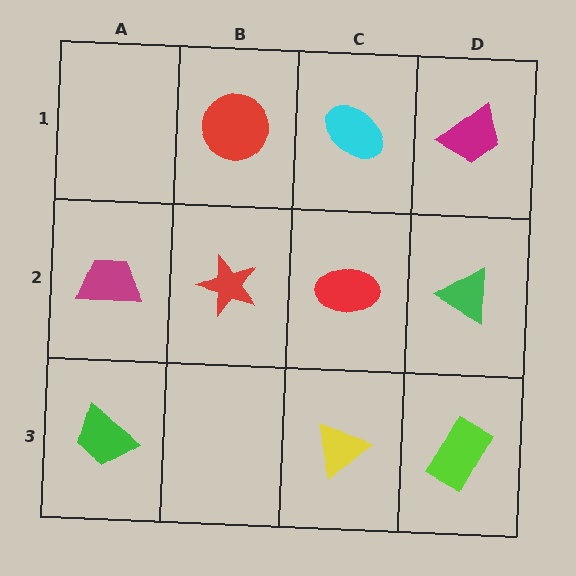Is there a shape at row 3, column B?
No, that cell is empty.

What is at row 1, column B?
A red circle.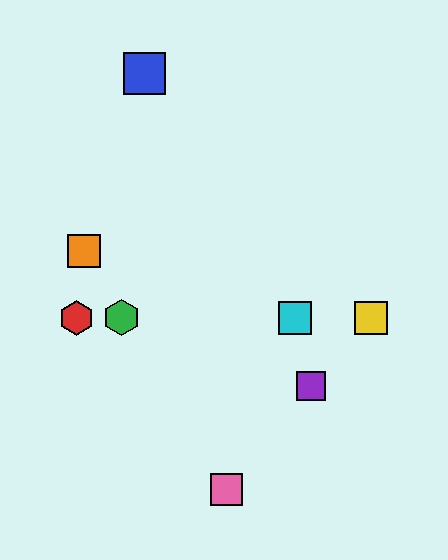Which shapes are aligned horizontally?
The red hexagon, the green hexagon, the yellow square, the cyan square are aligned horizontally.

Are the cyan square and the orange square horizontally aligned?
No, the cyan square is at y≈318 and the orange square is at y≈251.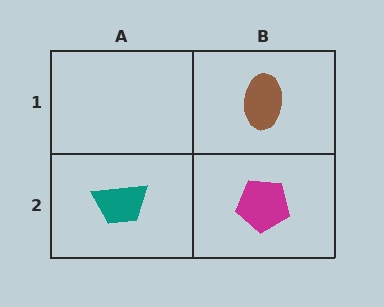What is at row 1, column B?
A brown ellipse.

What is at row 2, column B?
A magenta pentagon.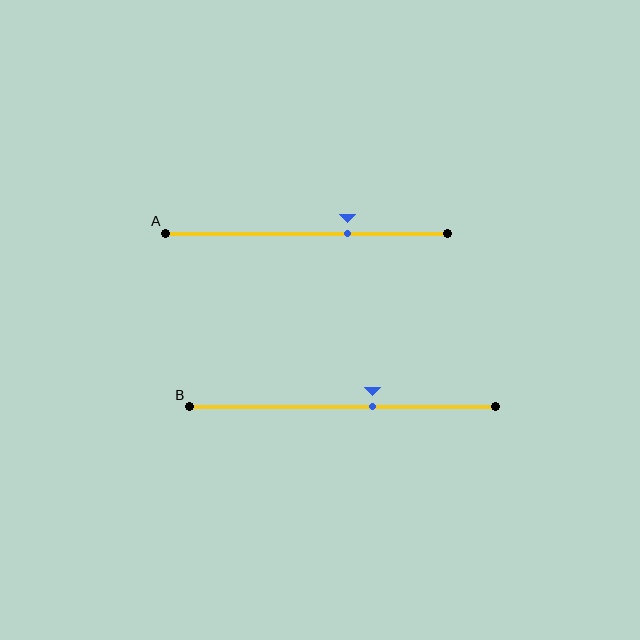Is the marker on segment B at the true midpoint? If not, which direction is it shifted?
No, the marker on segment B is shifted to the right by about 10% of the segment length.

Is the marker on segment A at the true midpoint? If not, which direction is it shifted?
No, the marker on segment A is shifted to the right by about 15% of the segment length.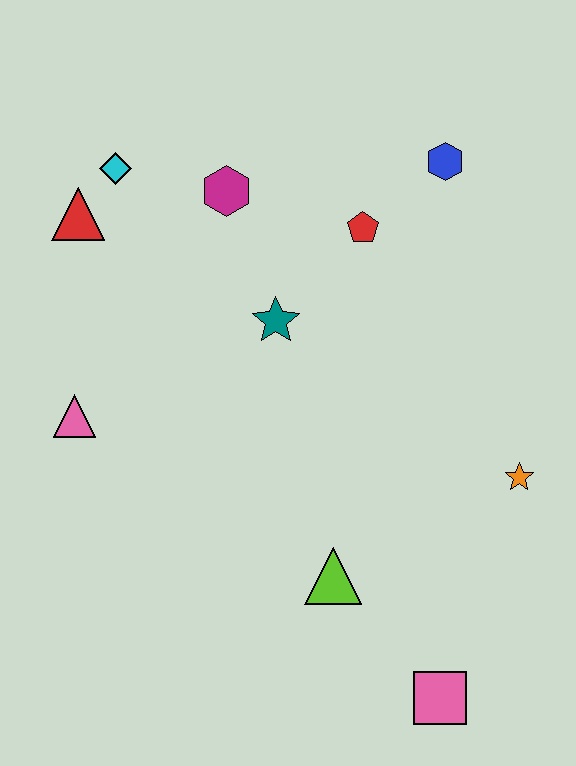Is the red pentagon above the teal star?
Yes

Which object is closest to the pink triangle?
The red triangle is closest to the pink triangle.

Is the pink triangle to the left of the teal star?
Yes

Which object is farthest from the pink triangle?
The pink square is farthest from the pink triangle.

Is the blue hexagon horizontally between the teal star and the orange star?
Yes